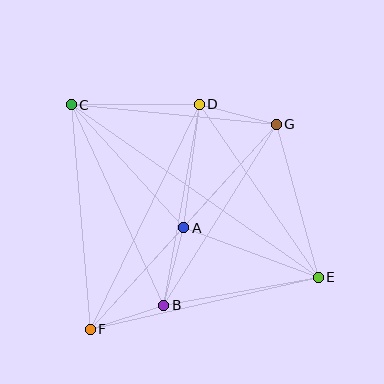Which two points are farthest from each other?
Points C and E are farthest from each other.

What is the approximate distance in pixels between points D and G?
The distance between D and G is approximately 79 pixels.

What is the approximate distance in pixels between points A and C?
The distance between A and C is approximately 166 pixels.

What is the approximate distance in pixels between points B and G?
The distance between B and G is approximately 213 pixels.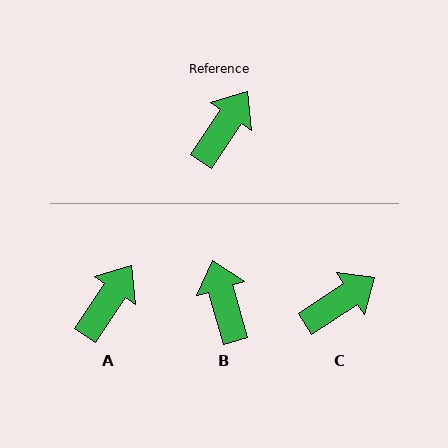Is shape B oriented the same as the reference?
No, it is off by about 50 degrees.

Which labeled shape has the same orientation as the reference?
A.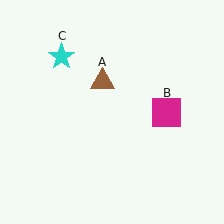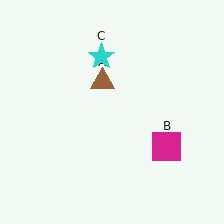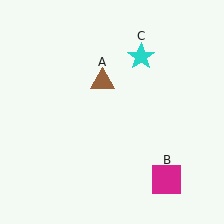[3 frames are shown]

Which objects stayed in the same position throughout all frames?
Brown triangle (object A) remained stationary.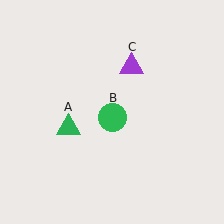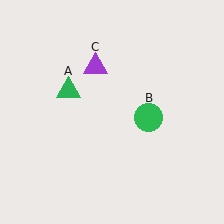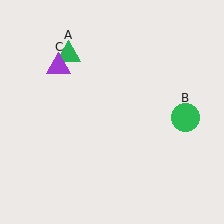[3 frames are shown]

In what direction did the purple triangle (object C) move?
The purple triangle (object C) moved left.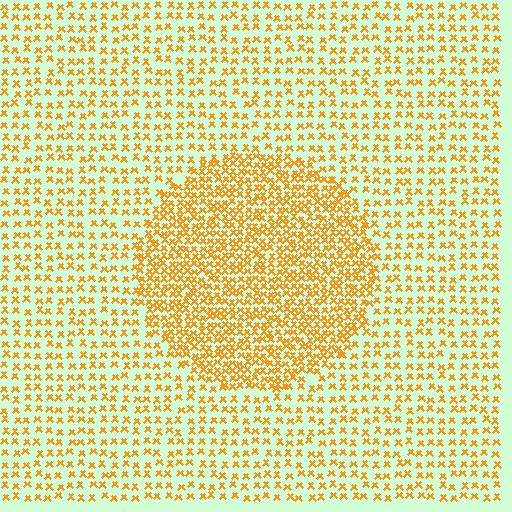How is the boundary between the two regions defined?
The boundary is defined by a change in element density (approximately 2.0x ratio). All elements are the same color, size, and shape.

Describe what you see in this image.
The image contains small orange elements arranged at two different densities. A circle-shaped region is visible where the elements are more densely packed than the surrounding area.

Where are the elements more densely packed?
The elements are more densely packed inside the circle boundary.